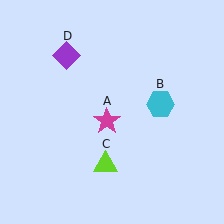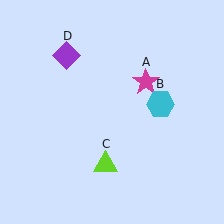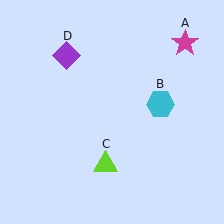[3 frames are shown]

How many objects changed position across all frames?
1 object changed position: magenta star (object A).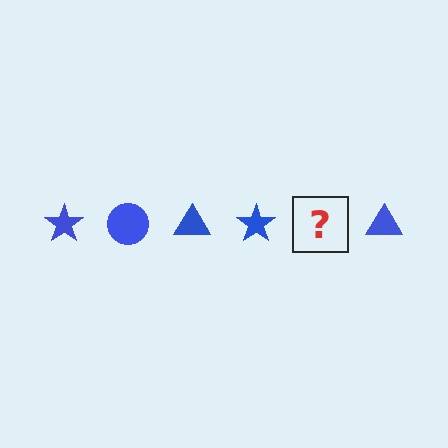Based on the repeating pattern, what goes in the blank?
The blank should be a blue circle.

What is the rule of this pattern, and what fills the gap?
The rule is that the pattern cycles through star, circle, triangle shapes in blue. The gap should be filled with a blue circle.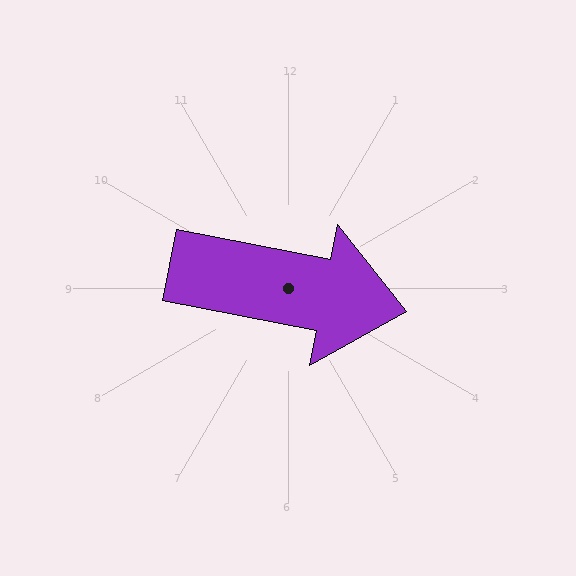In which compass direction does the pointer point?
East.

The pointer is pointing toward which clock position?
Roughly 3 o'clock.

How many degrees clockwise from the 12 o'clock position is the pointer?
Approximately 101 degrees.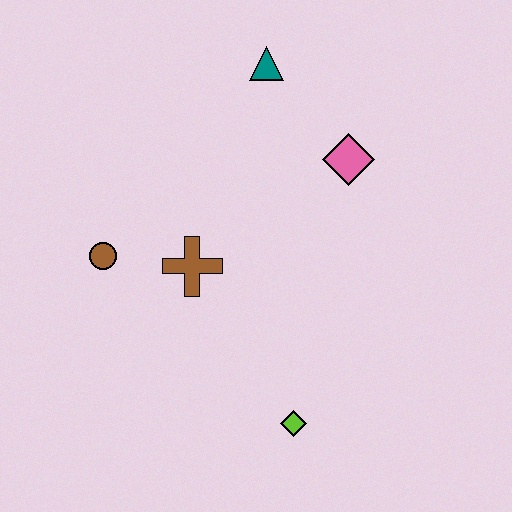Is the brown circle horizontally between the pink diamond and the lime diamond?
No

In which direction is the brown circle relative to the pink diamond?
The brown circle is to the left of the pink diamond.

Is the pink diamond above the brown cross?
Yes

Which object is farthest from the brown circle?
The pink diamond is farthest from the brown circle.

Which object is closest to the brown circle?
The brown cross is closest to the brown circle.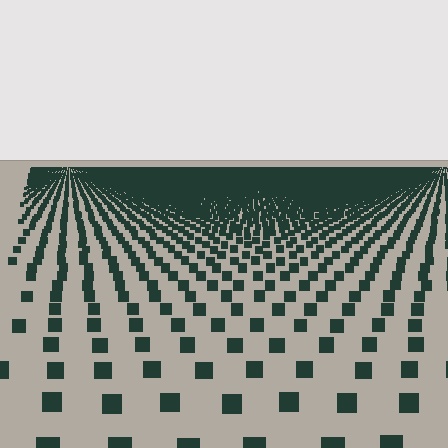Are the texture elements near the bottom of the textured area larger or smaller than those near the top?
Larger. Near the bottom, elements are closer to the viewer and appear at a bigger on-screen size.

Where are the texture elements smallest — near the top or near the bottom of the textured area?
Near the top.